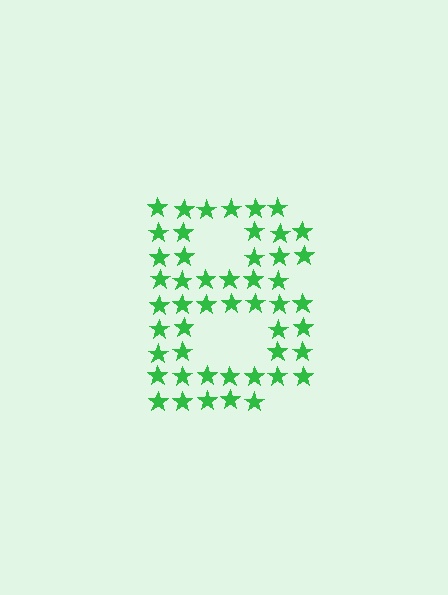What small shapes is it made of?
It is made of small stars.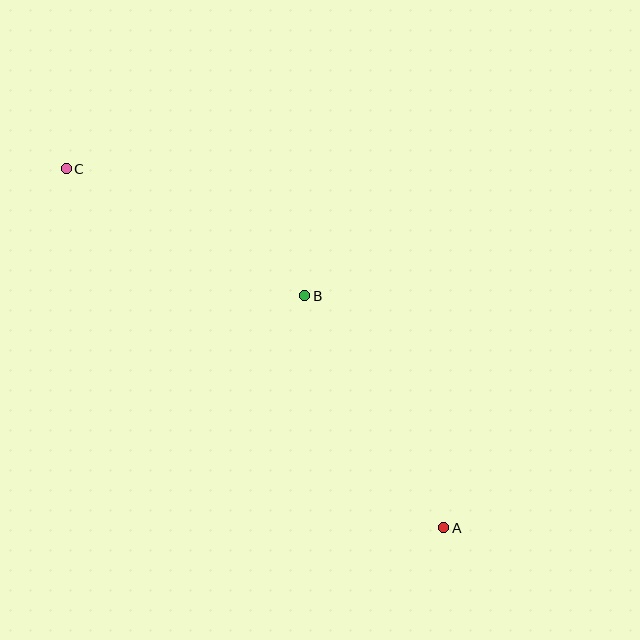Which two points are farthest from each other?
Points A and C are farthest from each other.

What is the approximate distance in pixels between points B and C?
The distance between B and C is approximately 270 pixels.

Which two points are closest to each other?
Points A and B are closest to each other.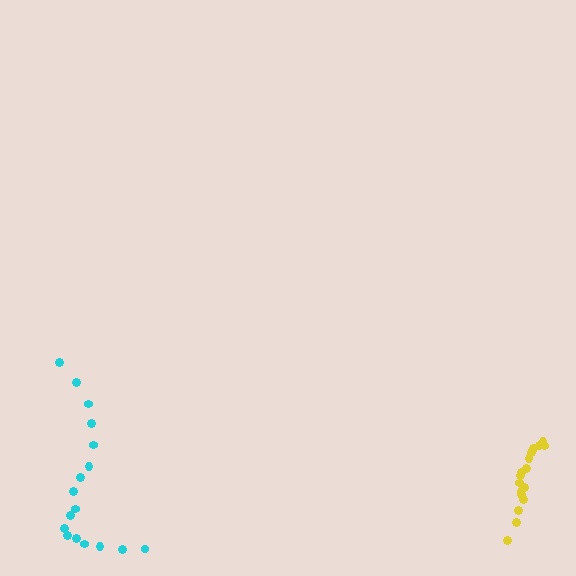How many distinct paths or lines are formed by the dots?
There are 2 distinct paths.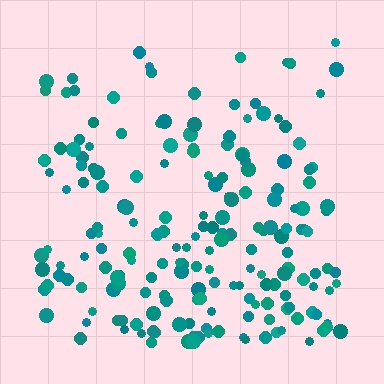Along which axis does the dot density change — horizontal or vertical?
Vertical.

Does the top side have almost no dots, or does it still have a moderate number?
Still a moderate number, just noticeably fewer than the bottom.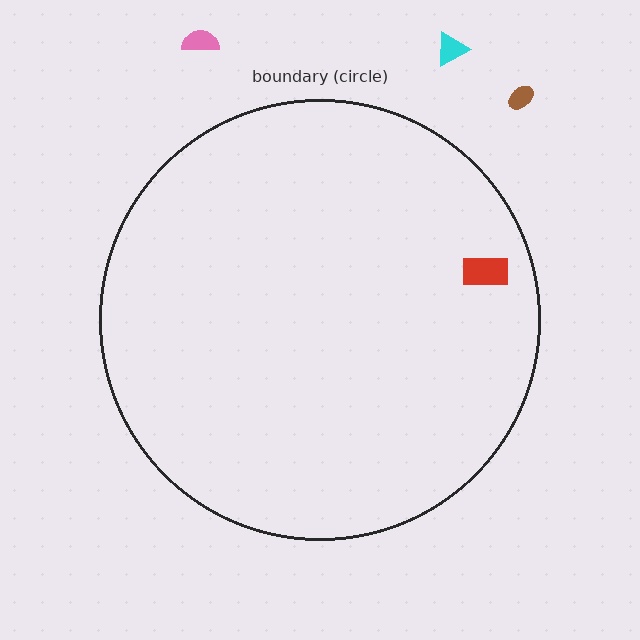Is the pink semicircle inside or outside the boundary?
Outside.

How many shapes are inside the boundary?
1 inside, 3 outside.